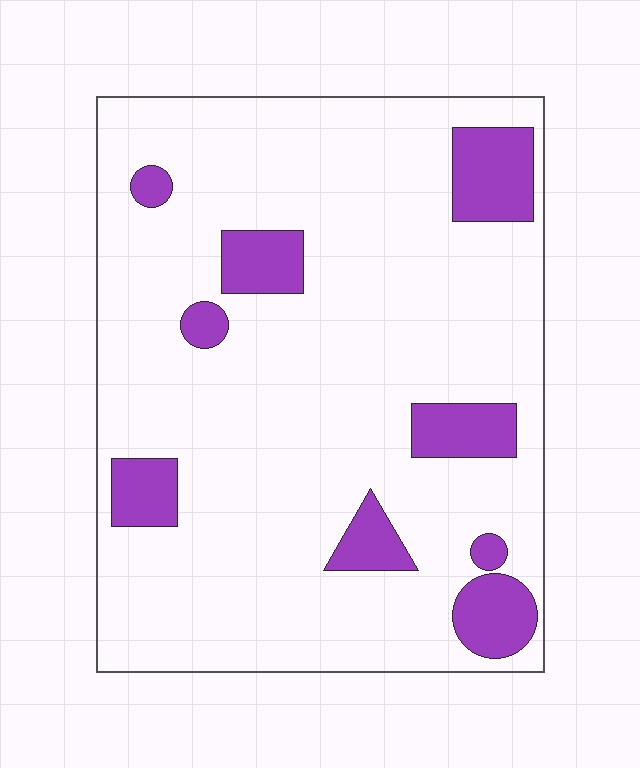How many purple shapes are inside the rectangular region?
9.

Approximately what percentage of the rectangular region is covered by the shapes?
Approximately 15%.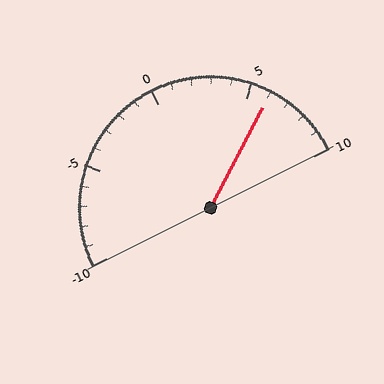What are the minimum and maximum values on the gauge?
The gauge ranges from -10 to 10.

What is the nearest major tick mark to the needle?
The nearest major tick mark is 5.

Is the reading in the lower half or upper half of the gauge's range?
The reading is in the upper half of the range (-10 to 10).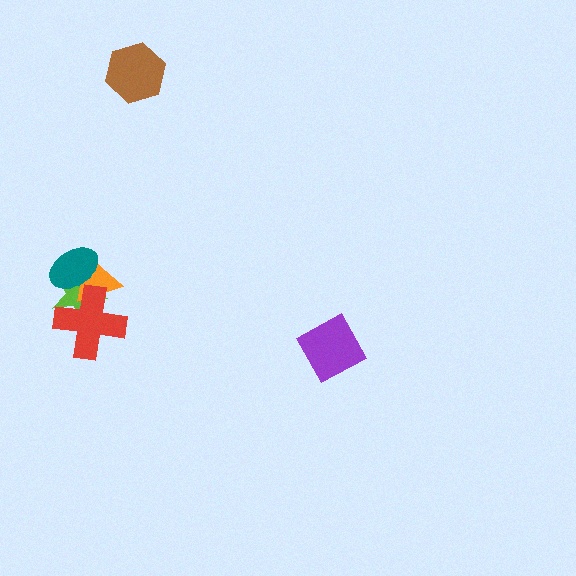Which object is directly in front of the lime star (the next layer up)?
The orange triangle is directly in front of the lime star.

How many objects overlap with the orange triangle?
3 objects overlap with the orange triangle.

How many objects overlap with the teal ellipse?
3 objects overlap with the teal ellipse.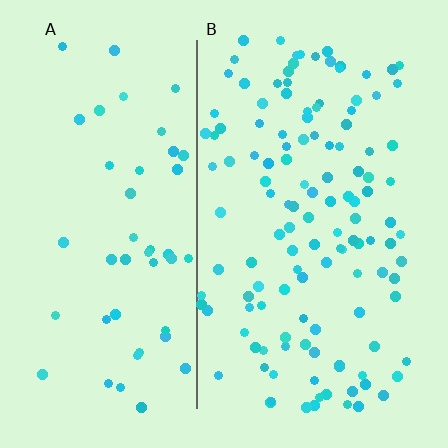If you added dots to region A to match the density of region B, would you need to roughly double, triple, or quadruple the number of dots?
Approximately triple.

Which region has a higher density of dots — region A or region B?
B (the right).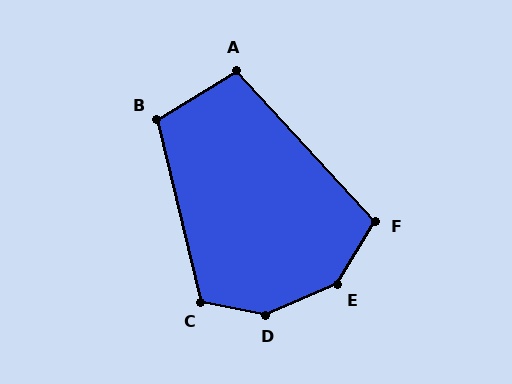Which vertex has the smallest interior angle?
A, at approximately 101 degrees.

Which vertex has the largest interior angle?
D, at approximately 146 degrees.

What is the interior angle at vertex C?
Approximately 115 degrees (obtuse).